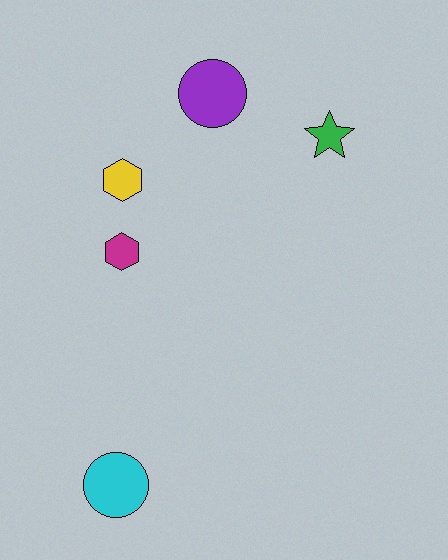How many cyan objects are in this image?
There is 1 cyan object.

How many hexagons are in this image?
There are 2 hexagons.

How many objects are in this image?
There are 5 objects.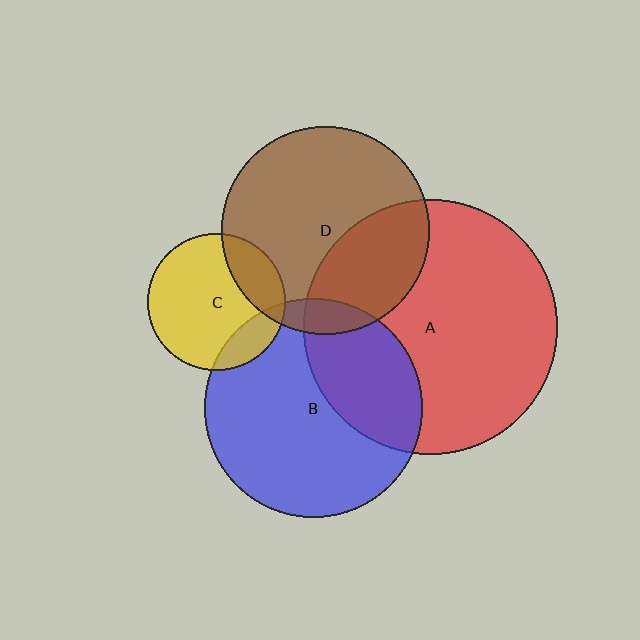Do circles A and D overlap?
Yes.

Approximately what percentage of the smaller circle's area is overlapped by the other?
Approximately 35%.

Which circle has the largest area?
Circle A (red).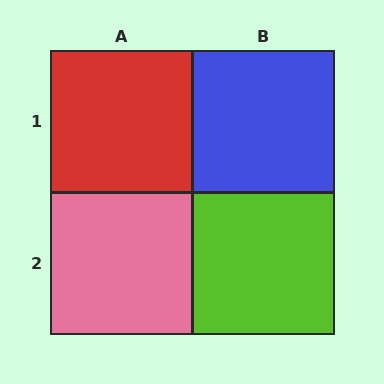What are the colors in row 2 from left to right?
Pink, lime.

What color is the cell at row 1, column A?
Red.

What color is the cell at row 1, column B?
Blue.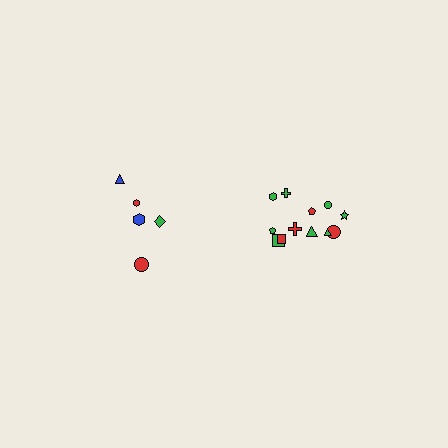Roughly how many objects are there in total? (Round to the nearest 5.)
Roughly 15 objects in total.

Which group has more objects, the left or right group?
The right group.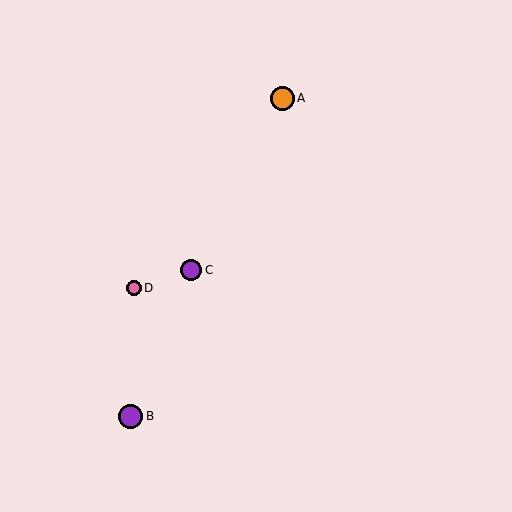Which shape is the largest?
The purple circle (labeled B) is the largest.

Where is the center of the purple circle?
The center of the purple circle is at (130, 416).